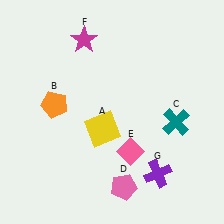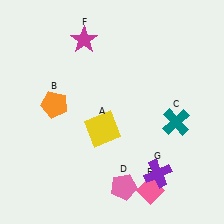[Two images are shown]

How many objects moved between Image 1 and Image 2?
1 object moved between the two images.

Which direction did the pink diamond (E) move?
The pink diamond (E) moved down.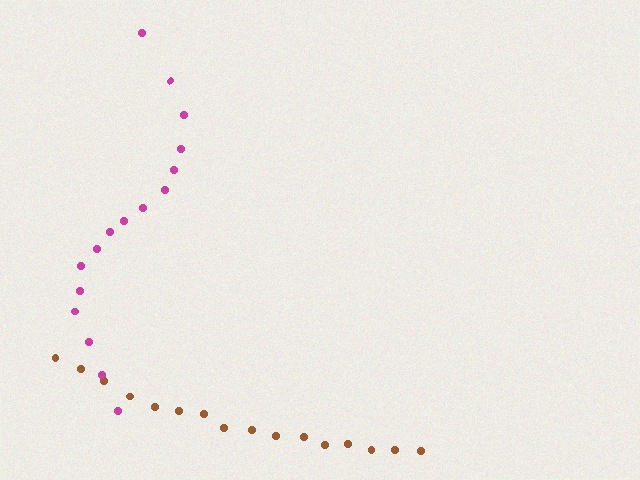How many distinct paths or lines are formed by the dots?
There are 2 distinct paths.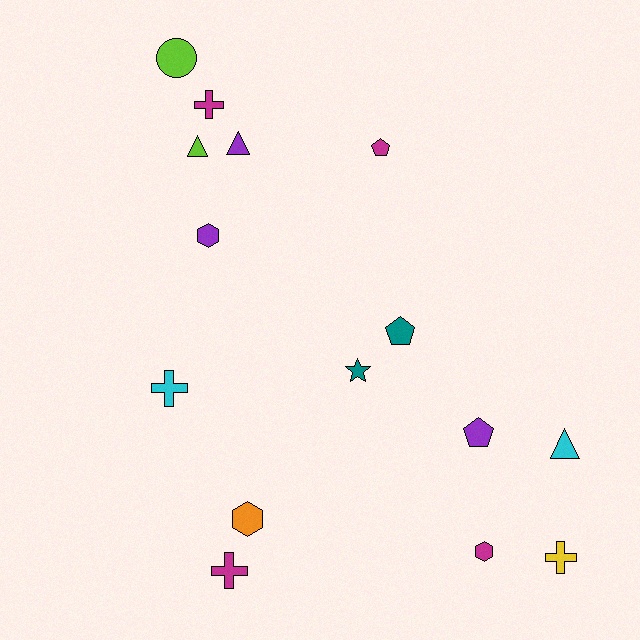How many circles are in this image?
There is 1 circle.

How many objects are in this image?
There are 15 objects.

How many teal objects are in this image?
There are 2 teal objects.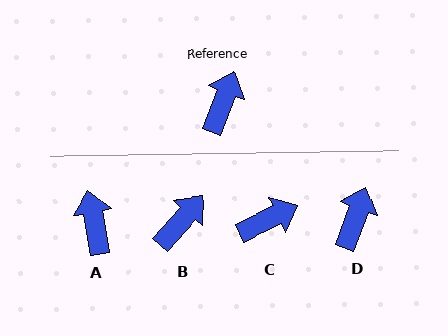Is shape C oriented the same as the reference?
No, it is off by about 44 degrees.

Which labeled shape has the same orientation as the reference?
D.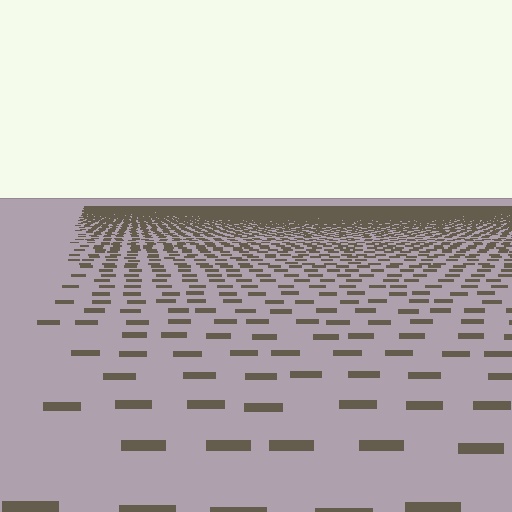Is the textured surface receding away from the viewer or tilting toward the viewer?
The surface is receding away from the viewer. Texture elements get smaller and denser toward the top.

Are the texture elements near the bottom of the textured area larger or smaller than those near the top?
Larger. Near the bottom, elements are closer to the viewer and appear at a bigger on-screen size.